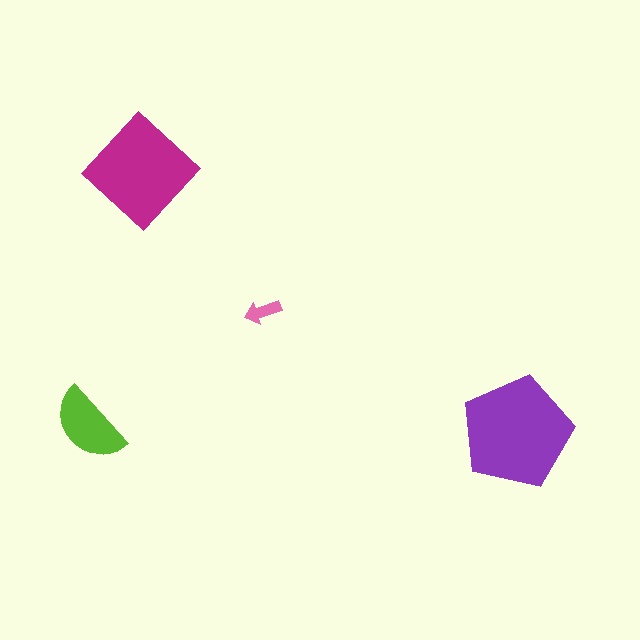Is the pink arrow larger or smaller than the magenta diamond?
Smaller.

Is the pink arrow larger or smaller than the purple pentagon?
Smaller.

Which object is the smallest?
The pink arrow.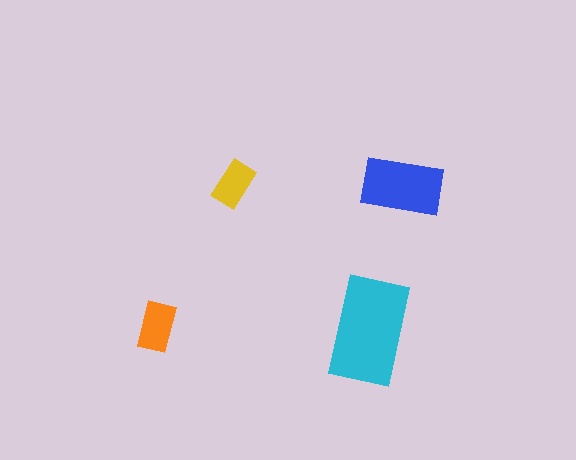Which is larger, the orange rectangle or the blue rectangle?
The blue one.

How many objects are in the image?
There are 4 objects in the image.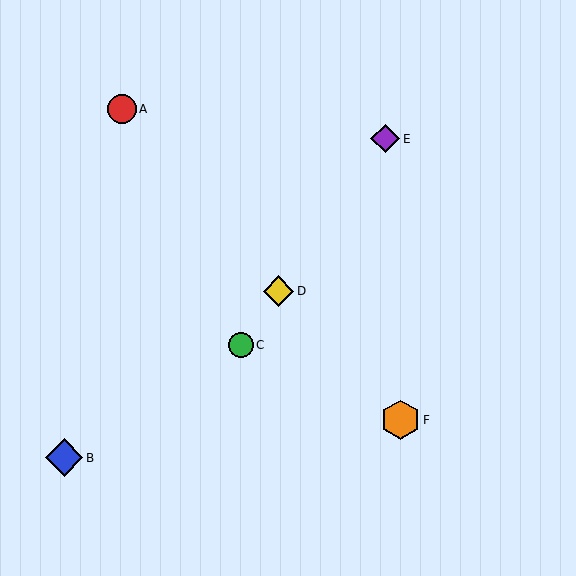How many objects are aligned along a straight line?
3 objects (C, D, E) are aligned along a straight line.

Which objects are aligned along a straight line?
Objects C, D, E are aligned along a straight line.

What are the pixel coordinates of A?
Object A is at (122, 109).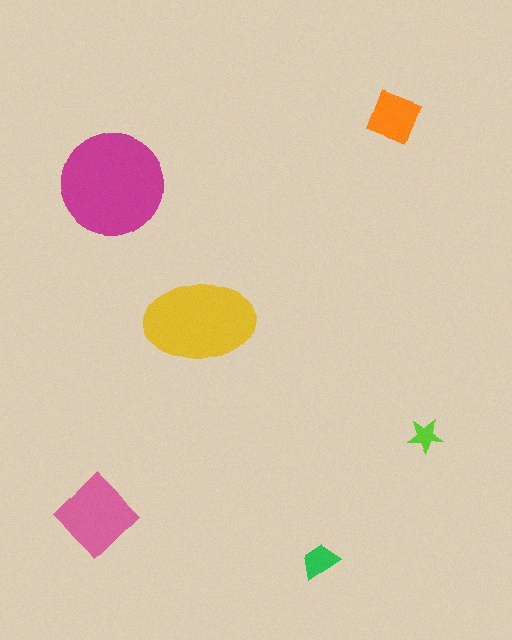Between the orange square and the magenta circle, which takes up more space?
The magenta circle.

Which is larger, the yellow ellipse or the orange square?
The yellow ellipse.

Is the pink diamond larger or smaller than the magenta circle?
Smaller.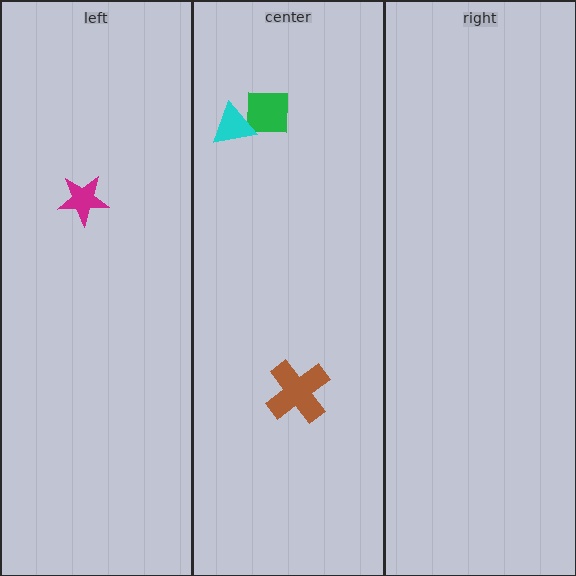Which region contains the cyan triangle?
The center region.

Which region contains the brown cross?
The center region.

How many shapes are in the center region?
3.